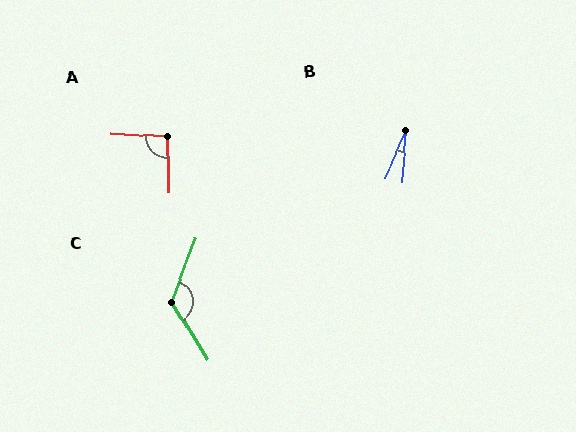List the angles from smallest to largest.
B (19°), A (94°), C (127°).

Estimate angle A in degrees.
Approximately 94 degrees.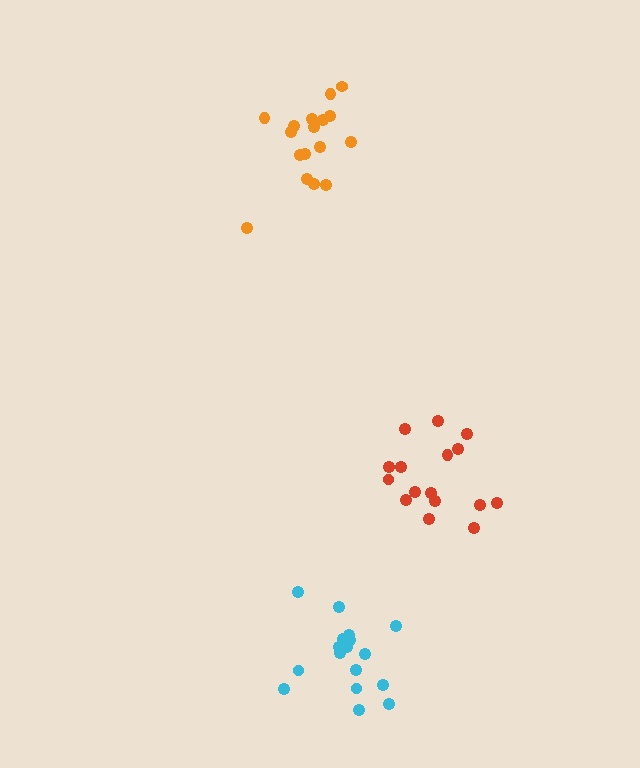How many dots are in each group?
Group 1: 16 dots, Group 2: 17 dots, Group 3: 18 dots (51 total).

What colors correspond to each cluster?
The clusters are colored: red, orange, cyan.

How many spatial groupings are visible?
There are 3 spatial groupings.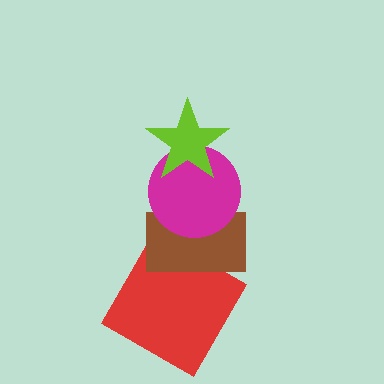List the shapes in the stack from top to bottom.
From top to bottom: the lime star, the magenta circle, the brown rectangle, the red diamond.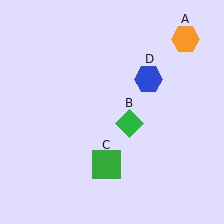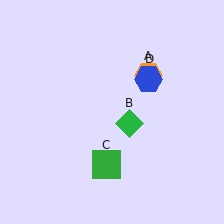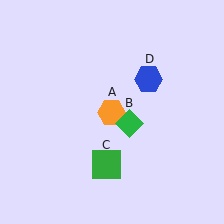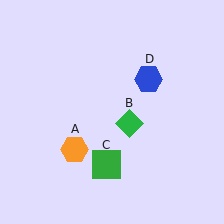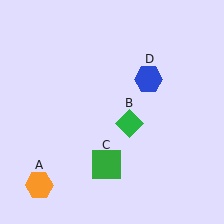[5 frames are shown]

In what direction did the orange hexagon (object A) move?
The orange hexagon (object A) moved down and to the left.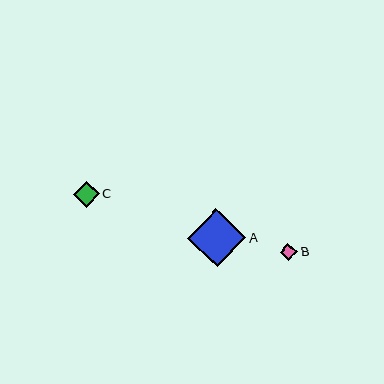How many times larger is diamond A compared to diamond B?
Diamond A is approximately 3.3 times the size of diamond B.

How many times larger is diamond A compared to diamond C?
Diamond A is approximately 2.3 times the size of diamond C.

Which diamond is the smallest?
Diamond B is the smallest with a size of approximately 18 pixels.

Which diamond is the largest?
Diamond A is the largest with a size of approximately 58 pixels.